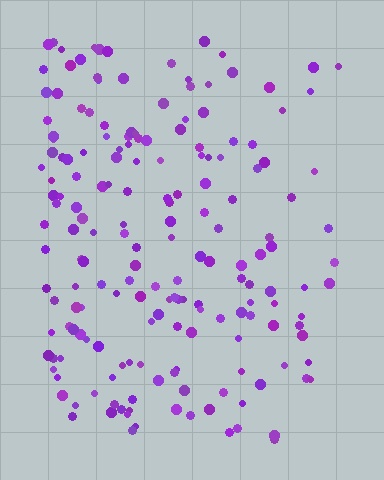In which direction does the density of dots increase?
From right to left, with the left side densest.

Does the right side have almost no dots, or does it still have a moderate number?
Still a moderate number, just noticeably fewer than the left.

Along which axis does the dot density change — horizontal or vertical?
Horizontal.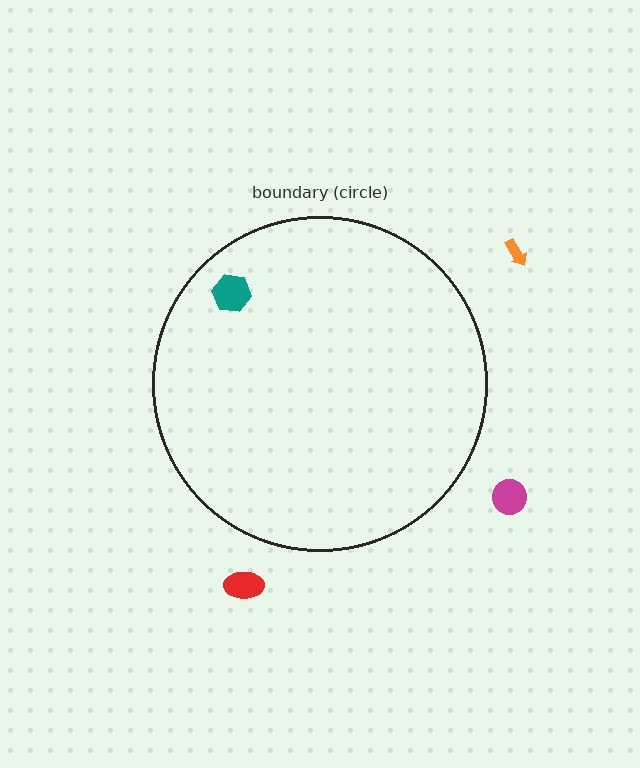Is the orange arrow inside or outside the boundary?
Outside.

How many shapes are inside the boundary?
1 inside, 3 outside.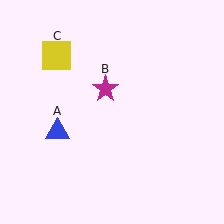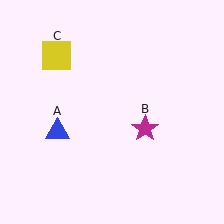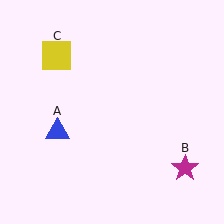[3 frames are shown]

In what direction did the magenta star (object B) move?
The magenta star (object B) moved down and to the right.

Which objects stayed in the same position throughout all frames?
Blue triangle (object A) and yellow square (object C) remained stationary.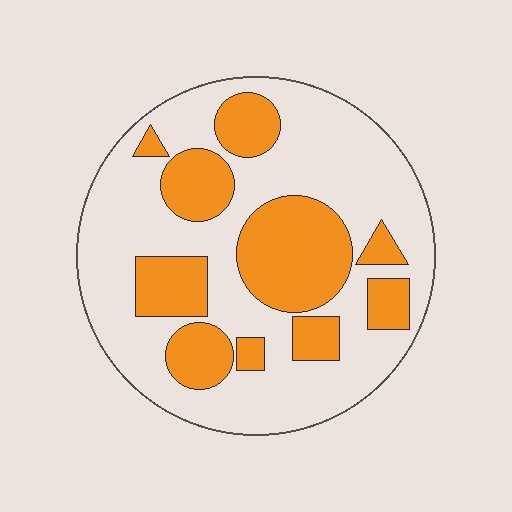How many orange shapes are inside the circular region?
10.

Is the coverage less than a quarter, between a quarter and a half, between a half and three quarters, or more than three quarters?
Between a quarter and a half.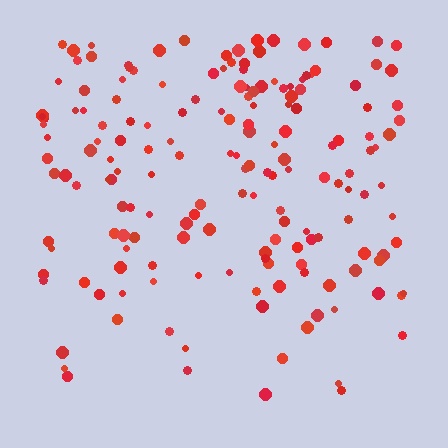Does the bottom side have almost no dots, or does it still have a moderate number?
Still a moderate number, just noticeably fewer than the top.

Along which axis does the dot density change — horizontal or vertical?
Vertical.